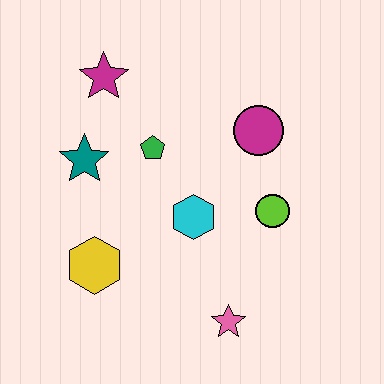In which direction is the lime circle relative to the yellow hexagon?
The lime circle is to the right of the yellow hexagon.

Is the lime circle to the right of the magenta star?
Yes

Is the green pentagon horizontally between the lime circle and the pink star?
No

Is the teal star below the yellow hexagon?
No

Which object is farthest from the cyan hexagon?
The magenta star is farthest from the cyan hexagon.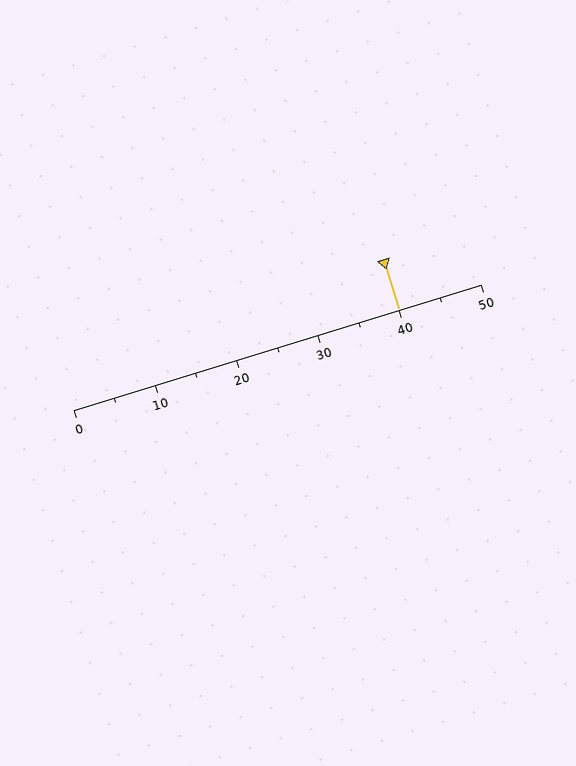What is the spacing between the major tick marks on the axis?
The major ticks are spaced 10 apart.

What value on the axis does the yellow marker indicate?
The marker indicates approximately 40.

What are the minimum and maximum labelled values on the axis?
The axis runs from 0 to 50.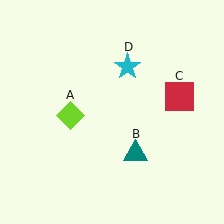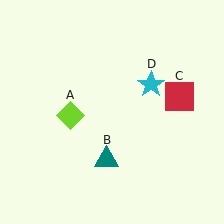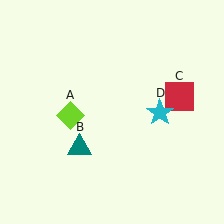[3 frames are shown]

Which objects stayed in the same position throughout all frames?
Lime diamond (object A) and red square (object C) remained stationary.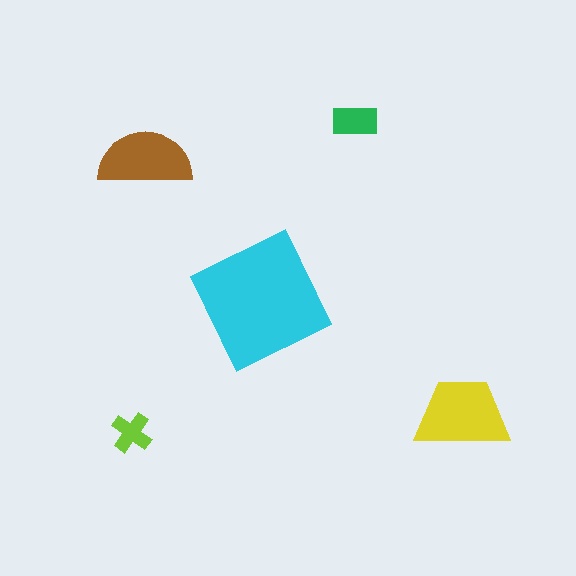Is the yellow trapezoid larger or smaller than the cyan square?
Smaller.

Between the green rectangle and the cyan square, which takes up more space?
The cyan square.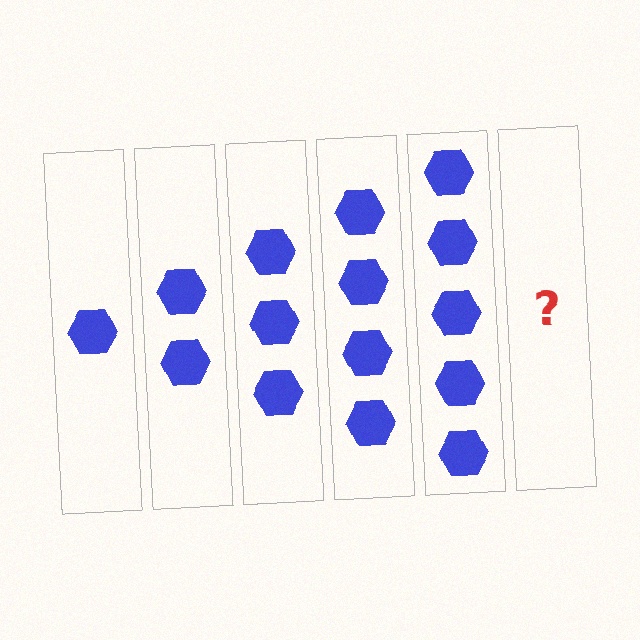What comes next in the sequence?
The next element should be 6 hexagons.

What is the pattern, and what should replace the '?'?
The pattern is that each step adds one more hexagon. The '?' should be 6 hexagons.